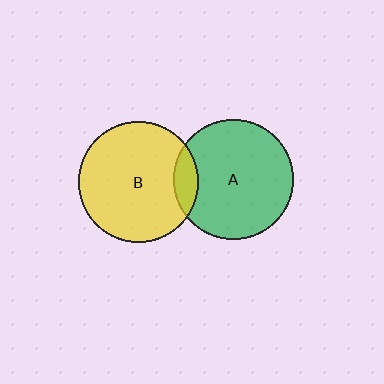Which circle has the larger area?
Circle B (yellow).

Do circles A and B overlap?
Yes.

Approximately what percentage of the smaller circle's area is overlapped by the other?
Approximately 10%.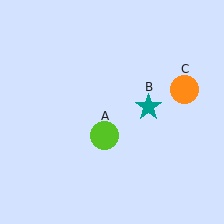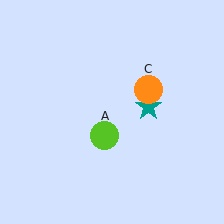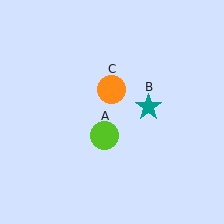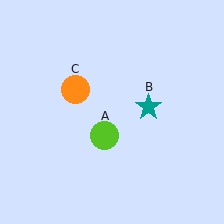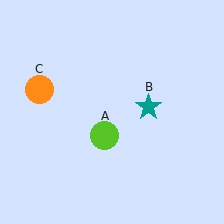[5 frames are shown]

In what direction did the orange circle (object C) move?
The orange circle (object C) moved left.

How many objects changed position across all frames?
1 object changed position: orange circle (object C).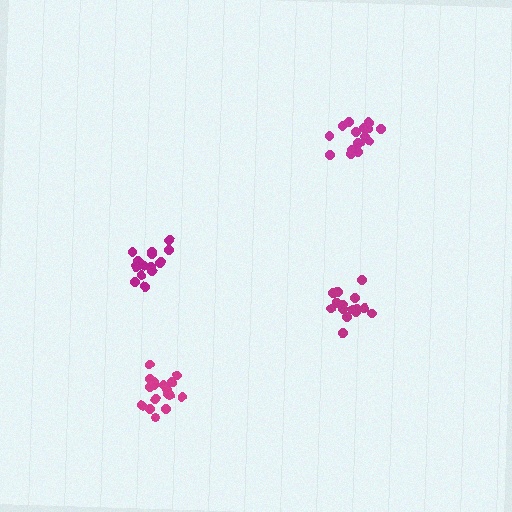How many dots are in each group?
Group 1: 18 dots, Group 2: 15 dots, Group 3: 16 dots, Group 4: 16 dots (65 total).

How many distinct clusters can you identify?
There are 4 distinct clusters.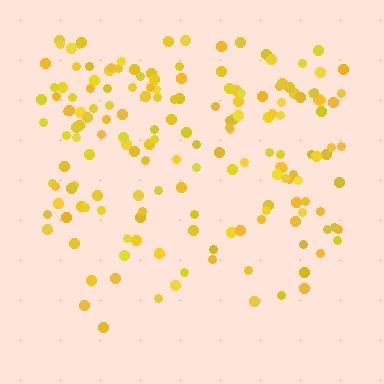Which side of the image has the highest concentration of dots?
The top.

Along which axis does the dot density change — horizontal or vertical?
Vertical.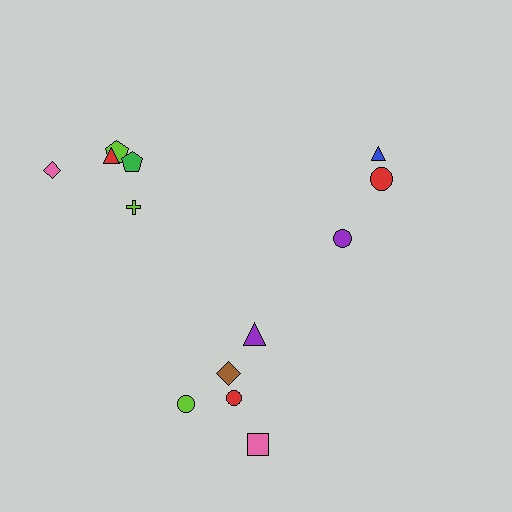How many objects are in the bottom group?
There are 5 objects.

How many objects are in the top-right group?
There are 3 objects.